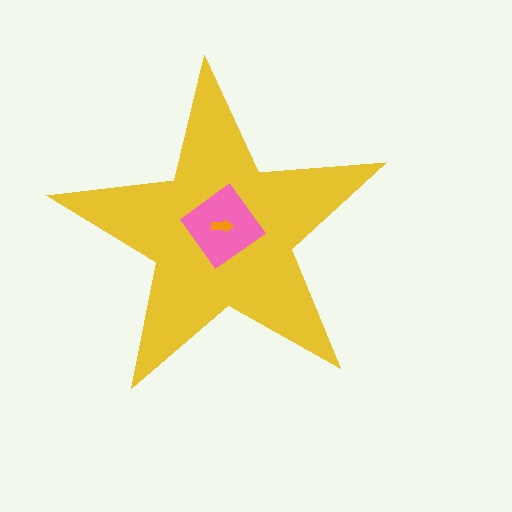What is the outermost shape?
The yellow star.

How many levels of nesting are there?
3.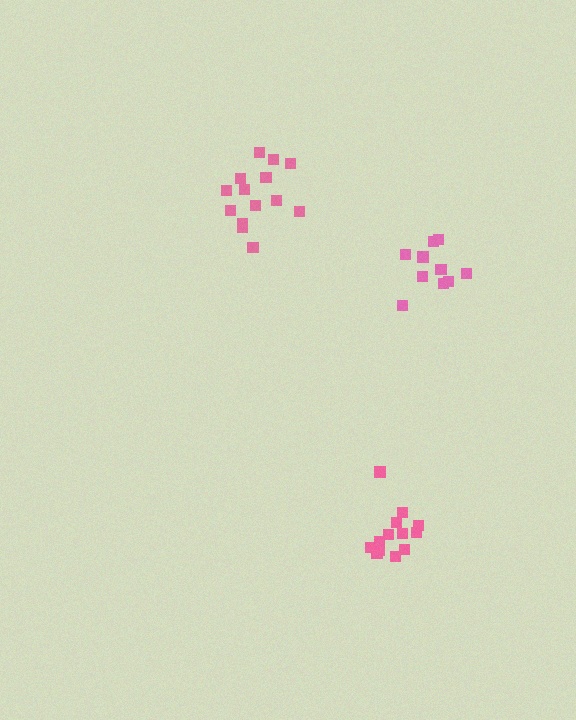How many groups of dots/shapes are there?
There are 3 groups.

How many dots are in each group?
Group 1: 13 dots, Group 2: 10 dots, Group 3: 14 dots (37 total).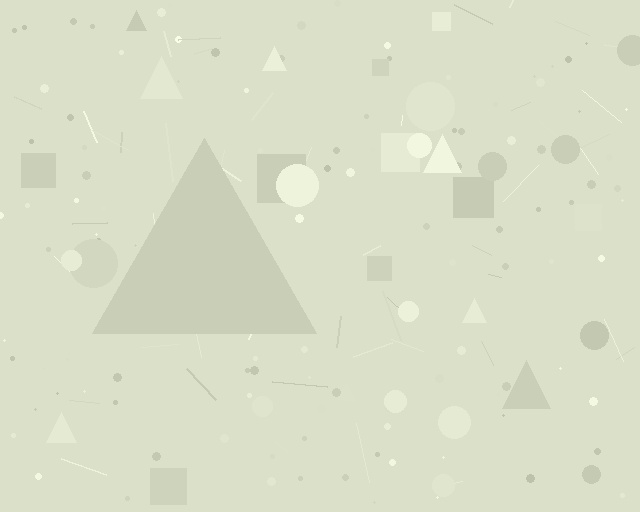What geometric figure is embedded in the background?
A triangle is embedded in the background.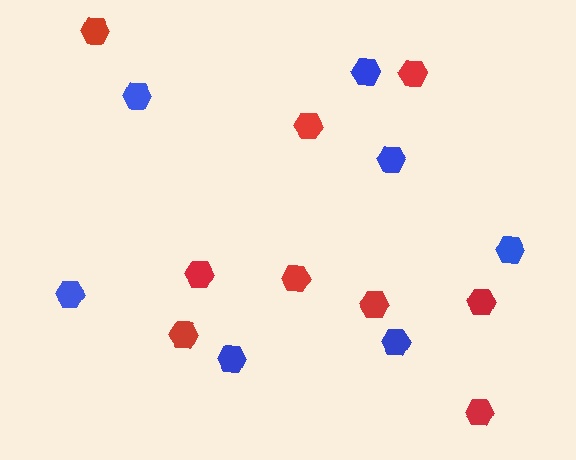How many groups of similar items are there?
There are 2 groups: one group of red hexagons (9) and one group of blue hexagons (7).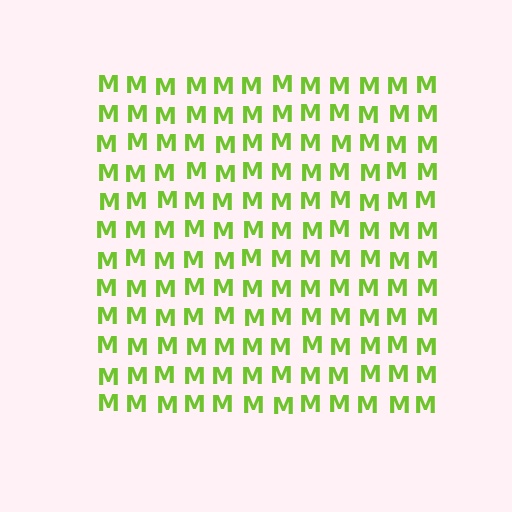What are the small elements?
The small elements are letter M's.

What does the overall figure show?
The overall figure shows a square.